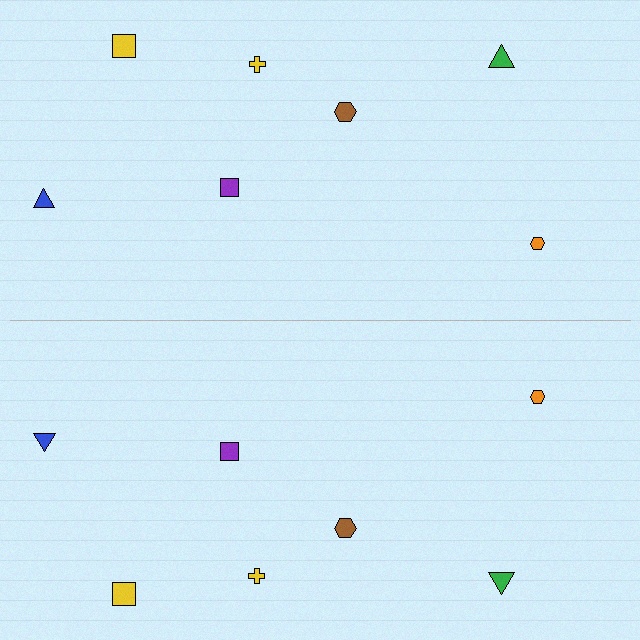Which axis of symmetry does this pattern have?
The pattern has a horizontal axis of symmetry running through the center of the image.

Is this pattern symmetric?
Yes, this pattern has bilateral (reflection) symmetry.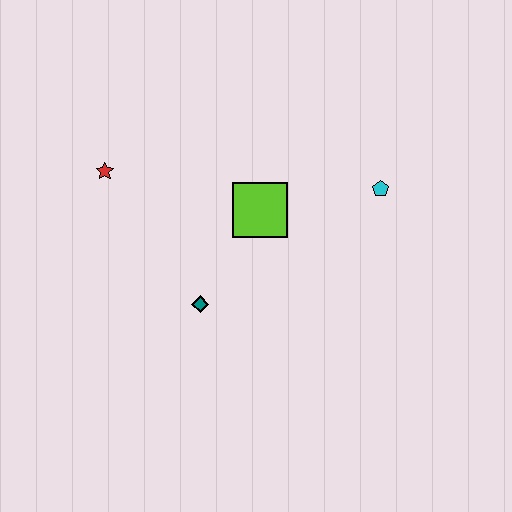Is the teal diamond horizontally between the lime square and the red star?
Yes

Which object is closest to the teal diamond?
The lime square is closest to the teal diamond.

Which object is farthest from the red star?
The cyan pentagon is farthest from the red star.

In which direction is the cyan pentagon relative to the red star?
The cyan pentagon is to the right of the red star.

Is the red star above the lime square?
Yes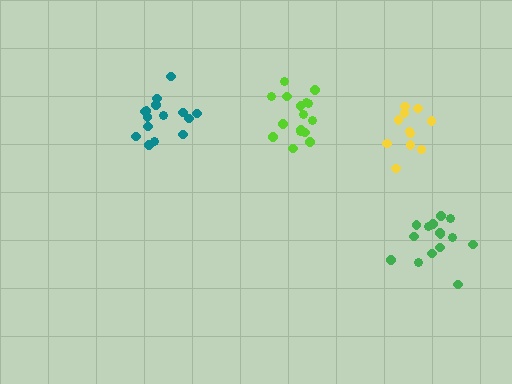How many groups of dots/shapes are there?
There are 4 groups.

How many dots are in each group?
Group 1: 15 dots, Group 2: 15 dots, Group 3: 16 dots, Group 4: 11 dots (57 total).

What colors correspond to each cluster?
The clusters are colored: green, teal, lime, yellow.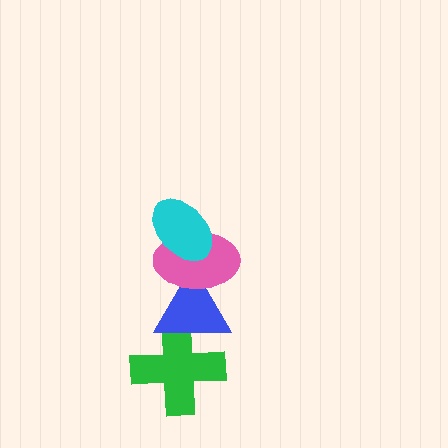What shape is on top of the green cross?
The blue triangle is on top of the green cross.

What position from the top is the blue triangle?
The blue triangle is 3rd from the top.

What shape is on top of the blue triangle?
The pink ellipse is on top of the blue triangle.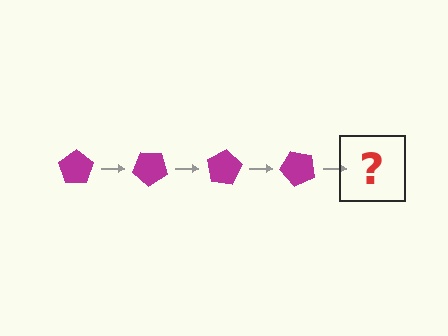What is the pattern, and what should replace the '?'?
The pattern is that the pentagon rotates 40 degrees each step. The '?' should be a magenta pentagon rotated 160 degrees.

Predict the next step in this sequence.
The next step is a magenta pentagon rotated 160 degrees.